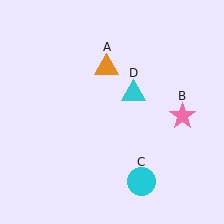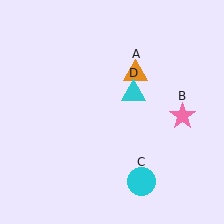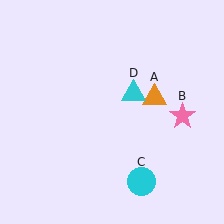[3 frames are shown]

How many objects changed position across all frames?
1 object changed position: orange triangle (object A).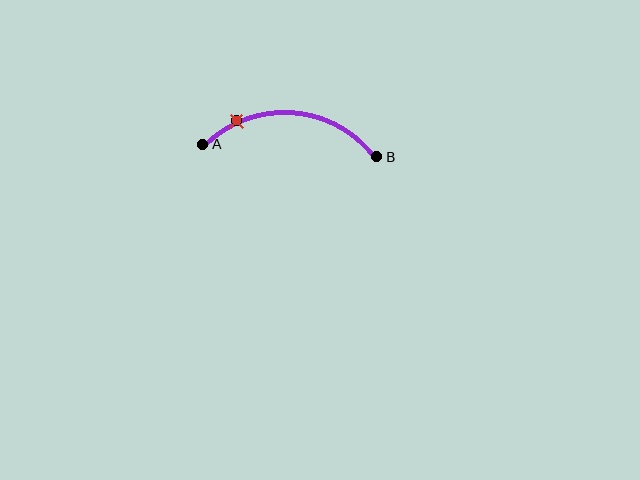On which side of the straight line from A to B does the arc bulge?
The arc bulges above the straight line connecting A and B.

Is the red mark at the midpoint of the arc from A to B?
No. The red mark lies on the arc but is closer to endpoint A. The arc midpoint would be at the point on the curve equidistant along the arc from both A and B.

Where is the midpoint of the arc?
The arc midpoint is the point on the curve farthest from the straight line joining A and B. It sits above that line.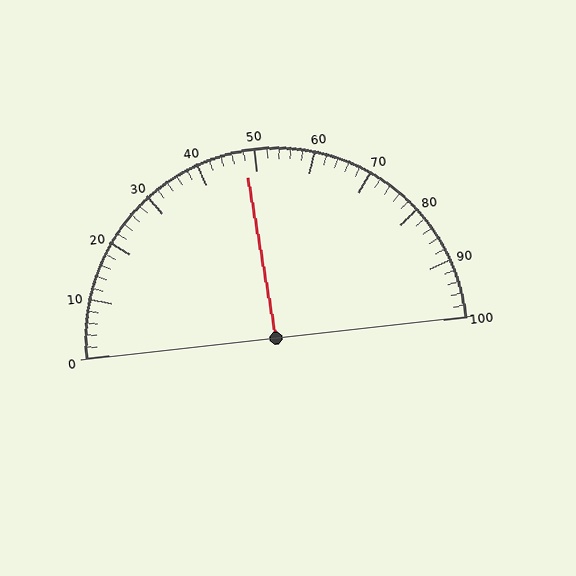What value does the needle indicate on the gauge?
The needle indicates approximately 48.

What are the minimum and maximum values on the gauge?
The gauge ranges from 0 to 100.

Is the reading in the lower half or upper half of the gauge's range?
The reading is in the lower half of the range (0 to 100).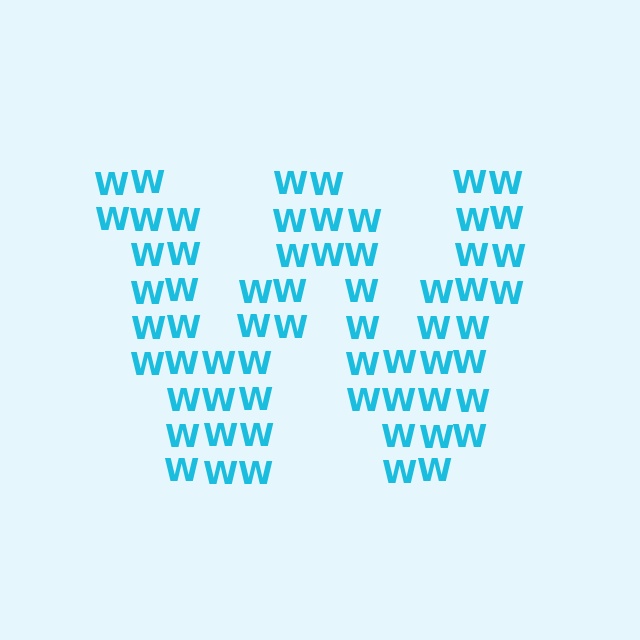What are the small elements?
The small elements are letter W's.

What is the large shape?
The large shape is the letter W.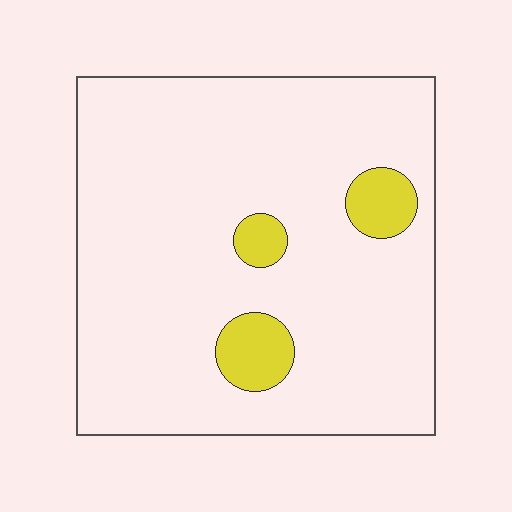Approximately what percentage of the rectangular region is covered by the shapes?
Approximately 10%.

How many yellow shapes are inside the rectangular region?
3.